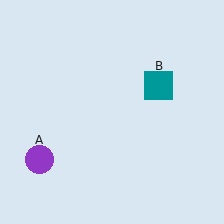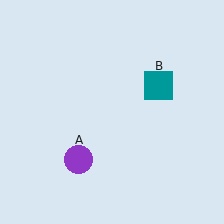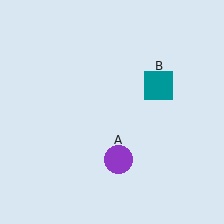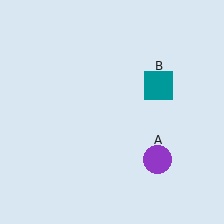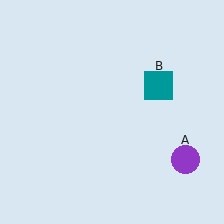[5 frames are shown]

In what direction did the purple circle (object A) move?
The purple circle (object A) moved right.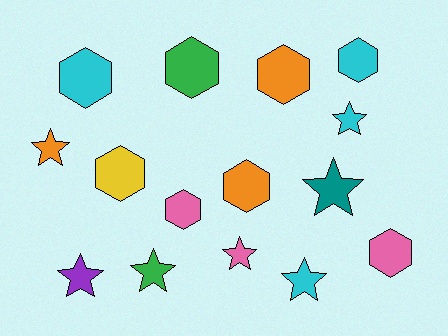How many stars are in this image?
There are 7 stars.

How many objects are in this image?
There are 15 objects.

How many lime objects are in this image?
There are no lime objects.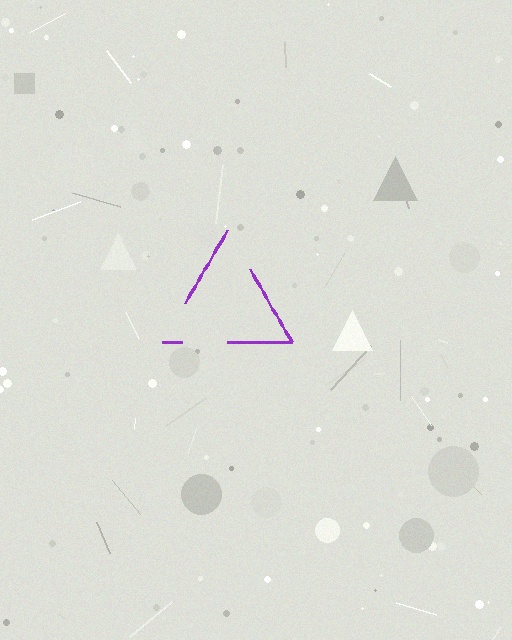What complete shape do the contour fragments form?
The contour fragments form a triangle.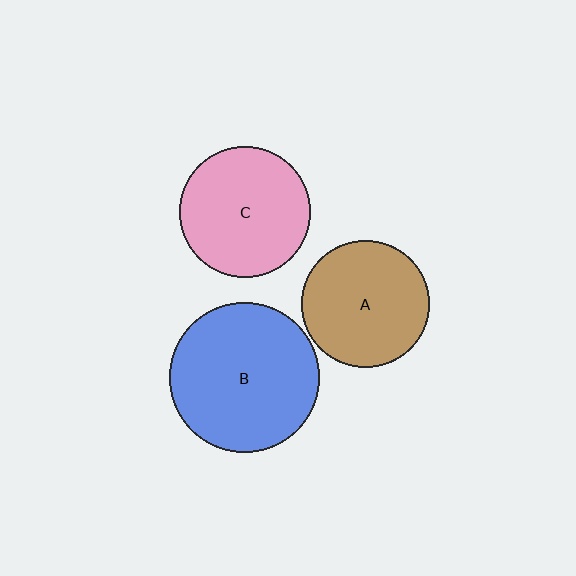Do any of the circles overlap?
No, none of the circles overlap.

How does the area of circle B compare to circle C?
Approximately 1.3 times.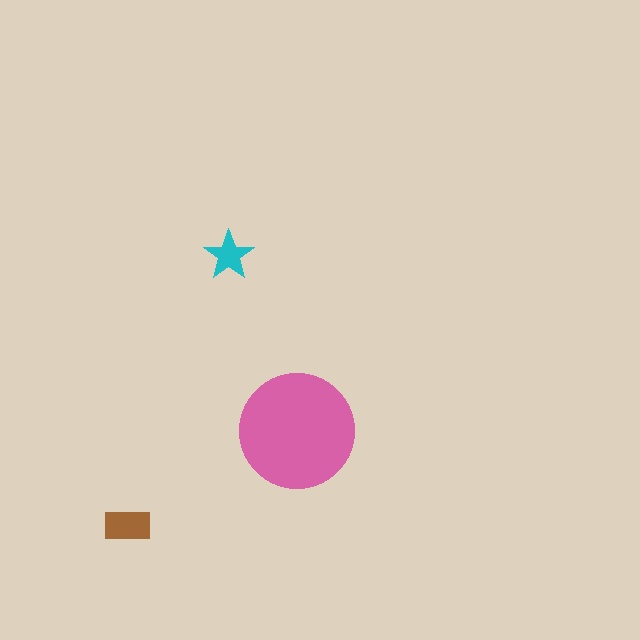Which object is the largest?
The pink circle.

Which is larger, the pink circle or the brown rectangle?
The pink circle.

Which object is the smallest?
The cyan star.